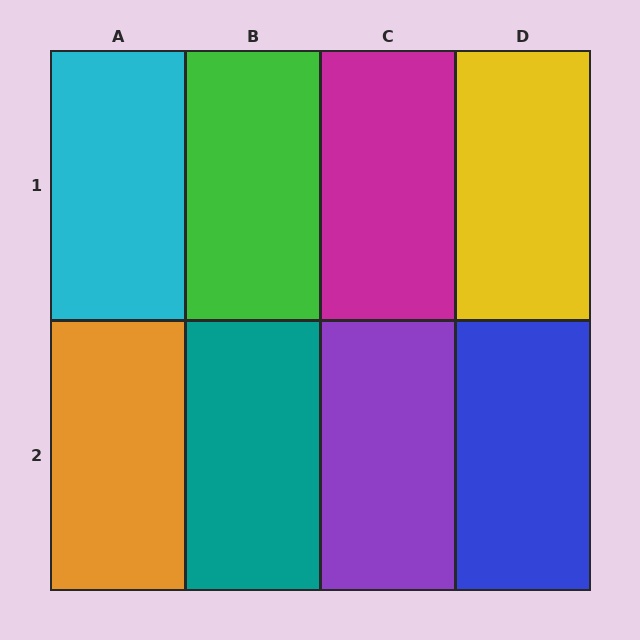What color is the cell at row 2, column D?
Blue.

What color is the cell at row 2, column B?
Teal.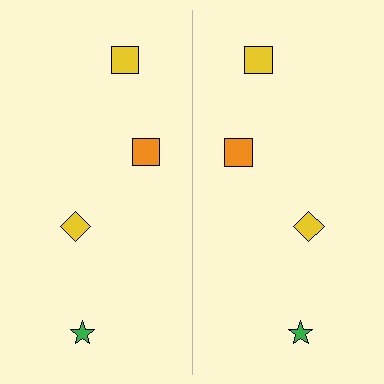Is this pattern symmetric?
Yes, this pattern has bilateral (reflection) symmetry.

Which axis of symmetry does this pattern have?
The pattern has a vertical axis of symmetry running through the center of the image.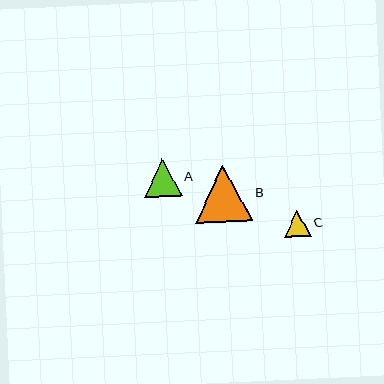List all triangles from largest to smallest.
From largest to smallest: B, A, C.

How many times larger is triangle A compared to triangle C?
Triangle A is approximately 1.4 times the size of triangle C.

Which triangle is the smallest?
Triangle C is the smallest with a size of approximately 26 pixels.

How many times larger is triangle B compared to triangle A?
Triangle B is approximately 1.5 times the size of triangle A.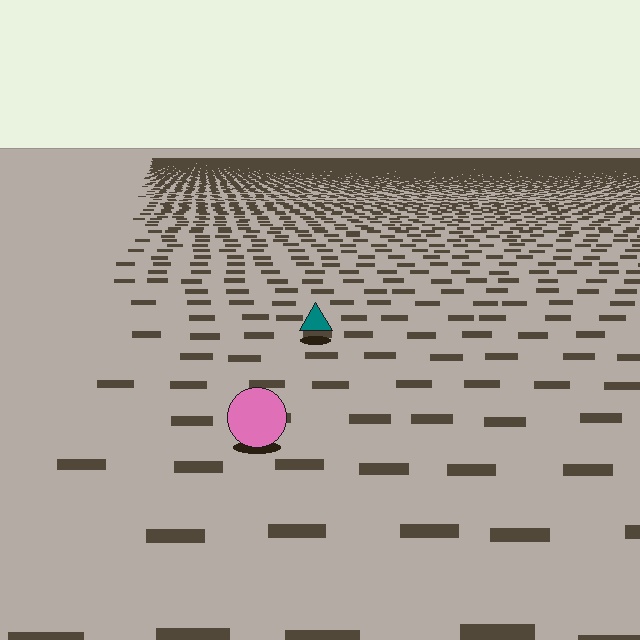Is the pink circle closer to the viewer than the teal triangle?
Yes. The pink circle is closer — you can tell from the texture gradient: the ground texture is coarser near it.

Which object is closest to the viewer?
The pink circle is closest. The texture marks near it are larger and more spread out.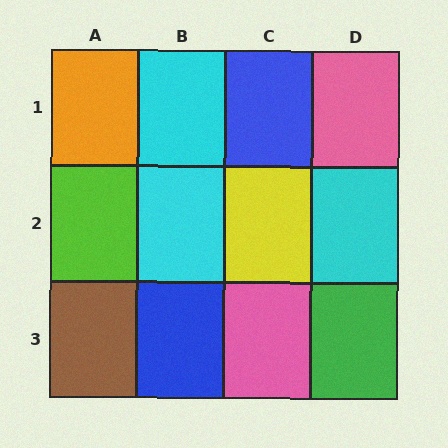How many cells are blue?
2 cells are blue.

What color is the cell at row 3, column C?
Pink.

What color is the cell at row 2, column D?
Cyan.